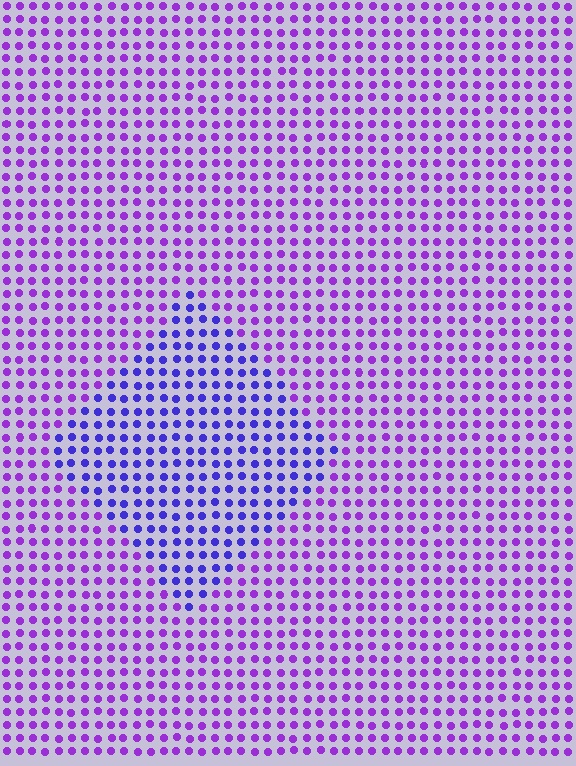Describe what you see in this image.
The image is filled with small purple elements in a uniform arrangement. A diamond-shaped region is visible where the elements are tinted to a slightly different hue, forming a subtle color boundary.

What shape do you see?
I see a diamond.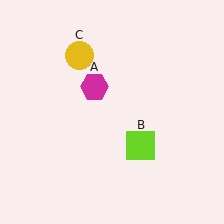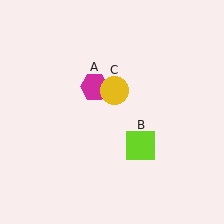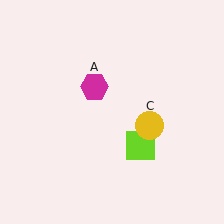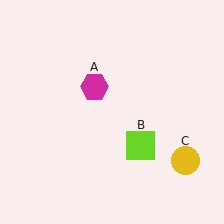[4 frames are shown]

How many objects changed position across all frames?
1 object changed position: yellow circle (object C).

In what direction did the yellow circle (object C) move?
The yellow circle (object C) moved down and to the right.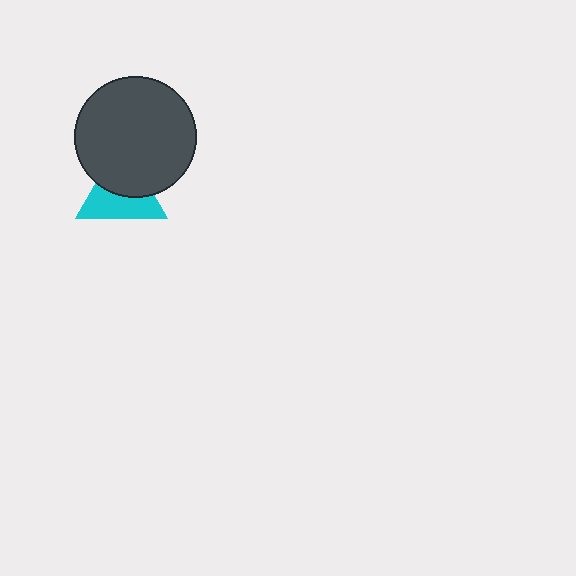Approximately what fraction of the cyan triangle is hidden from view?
Roughly 47% of the cyan triangle is hidden behind the dark gray circle.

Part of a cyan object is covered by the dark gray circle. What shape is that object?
It is a triangle.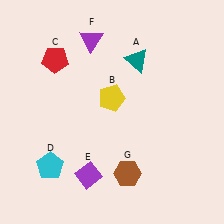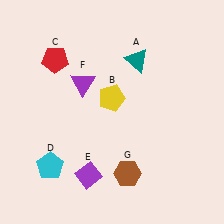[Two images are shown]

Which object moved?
The purple triangle (F) moved down.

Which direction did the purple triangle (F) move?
The purple triangle (F) moved down.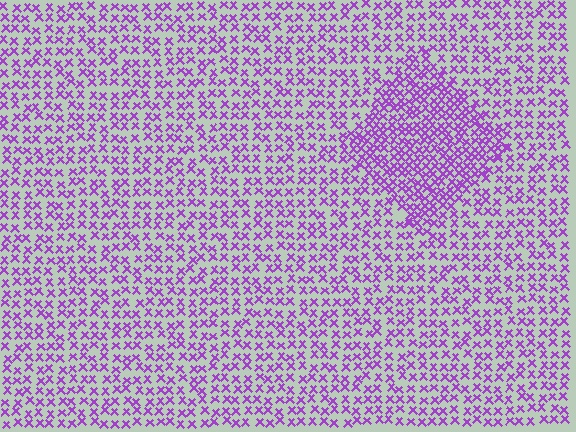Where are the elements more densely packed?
The elements are more densely packed inside the diamond boundary.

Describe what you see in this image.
The image contains small purple elements arranged at two different densities. A diamond-shaped region is visible where the elements are more densely packed than the surrounding area.